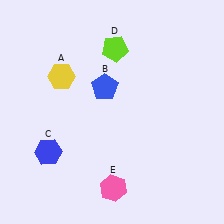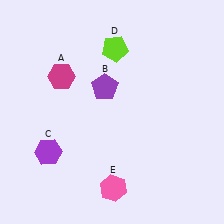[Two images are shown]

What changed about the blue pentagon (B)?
In Image 1, B is blue. In Image 2, it changed to purple.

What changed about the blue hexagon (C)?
In Image 1, C is blue. In Image 2, it changed to purple.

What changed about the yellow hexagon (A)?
In Image 1, A is yellow. In Image 2, it changed to magenta.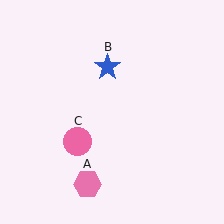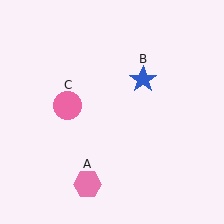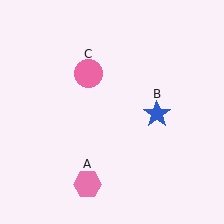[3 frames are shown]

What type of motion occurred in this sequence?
The blue star (object B), pink circle (object C) rotated clockwise around the center of the scene.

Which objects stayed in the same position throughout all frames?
Pink hexagon (object A) remained stationary.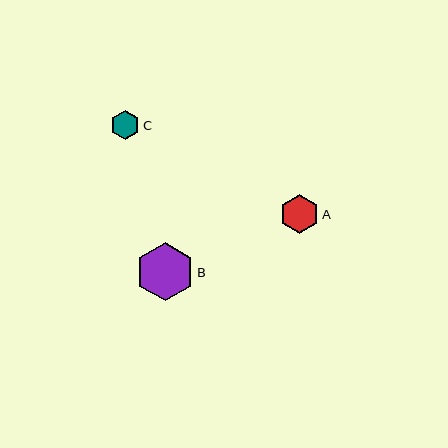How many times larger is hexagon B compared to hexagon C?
Hexagon B is approximately 2.0 times the size of hexagon C.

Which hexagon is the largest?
Hexagon B is the largest with a size of approximately 58 pixels.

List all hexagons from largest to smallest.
From largest to smallest: B, A, C.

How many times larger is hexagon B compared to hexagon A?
Hexagon B is approximately 1.5 times the size of hexagon A.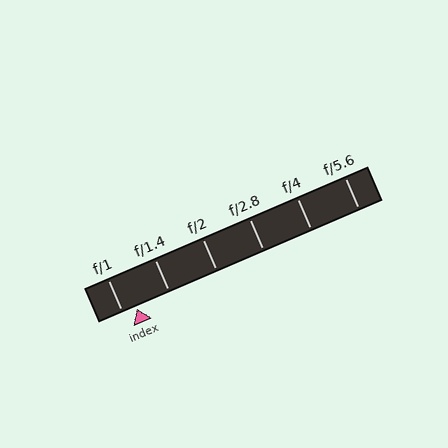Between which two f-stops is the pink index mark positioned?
The index mark is between f/1 and f/1.4.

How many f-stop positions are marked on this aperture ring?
There are 6 f-stop positions marked.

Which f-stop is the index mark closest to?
The index mark is closest to f/1.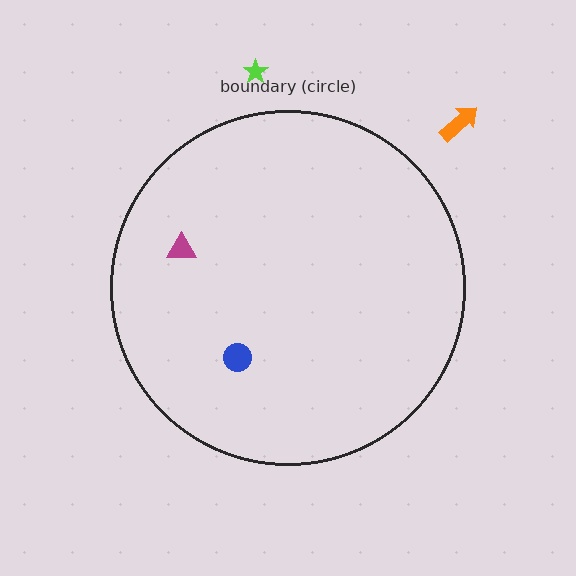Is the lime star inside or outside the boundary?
Outside.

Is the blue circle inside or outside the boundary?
Inside.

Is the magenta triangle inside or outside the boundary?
Inside.